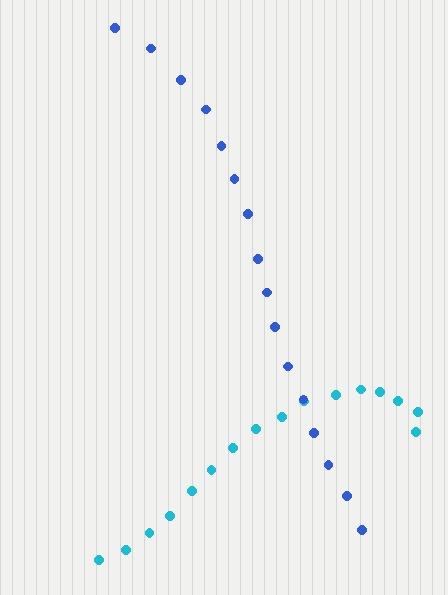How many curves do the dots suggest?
There are 2 distinct paths.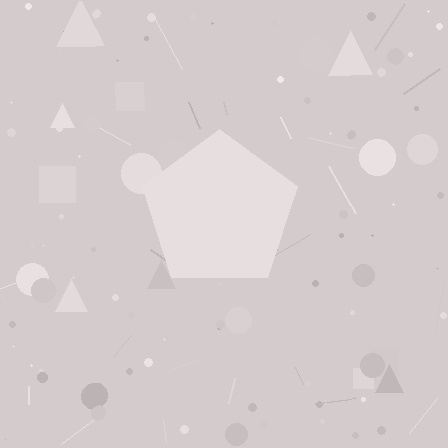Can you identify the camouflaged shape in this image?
The camouflaged shape is a pentagon.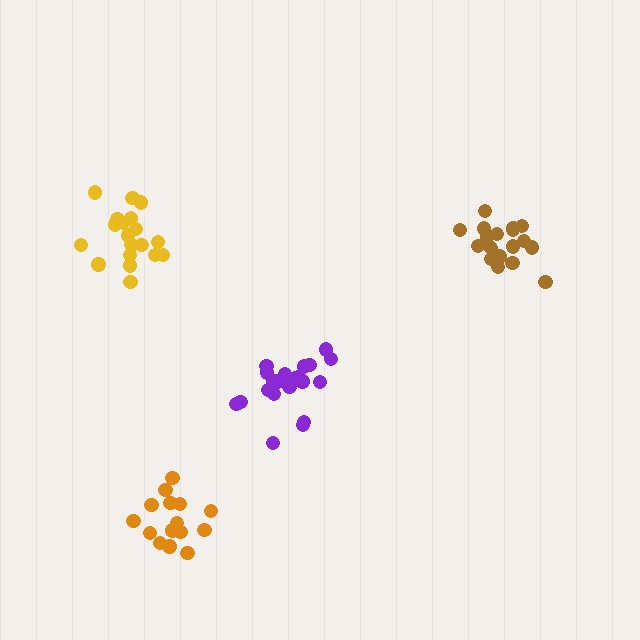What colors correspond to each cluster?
The clusters are colored: yellow, purple, brown, orange.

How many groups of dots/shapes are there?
There are 4 groups.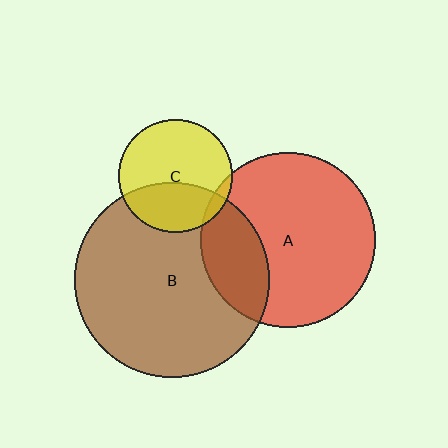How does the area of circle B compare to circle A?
Approximately 1.2 times.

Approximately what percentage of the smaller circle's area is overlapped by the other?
Approximately 25%.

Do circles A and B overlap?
Yes.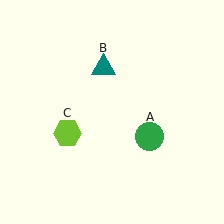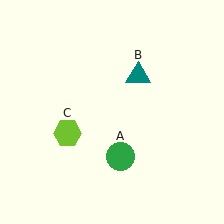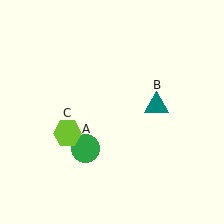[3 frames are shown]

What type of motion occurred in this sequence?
The green circle (object A), teal triangle (object B) rotated clockwise around the center of the scene.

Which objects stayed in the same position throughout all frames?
Lime hexagon (object C) remained stationary.